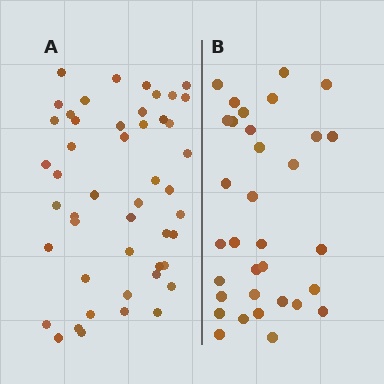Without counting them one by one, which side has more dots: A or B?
Region A (the left region) has more dots.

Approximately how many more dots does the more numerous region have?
Region A has approximately 15 more dots than region B.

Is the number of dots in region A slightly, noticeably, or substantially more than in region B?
Region A has substantially more. The ratio is roughly 1.5 to 1.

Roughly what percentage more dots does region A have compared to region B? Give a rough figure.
About 45% more.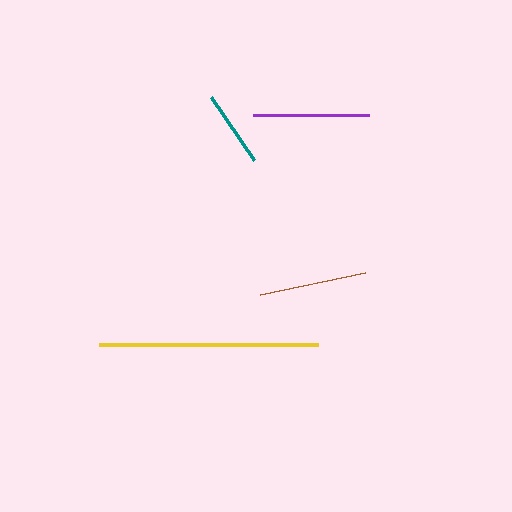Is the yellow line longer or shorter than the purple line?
The yellow line is longer than the purple line.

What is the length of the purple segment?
The purple segment is approximately 116 pixels long.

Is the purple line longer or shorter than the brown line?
The purple line is longer than the brown line.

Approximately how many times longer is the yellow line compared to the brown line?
The yellow line is approximately 2.0 times the length of the brown line.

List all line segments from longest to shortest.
From longest to shortest: yellow, purple, brown, teal.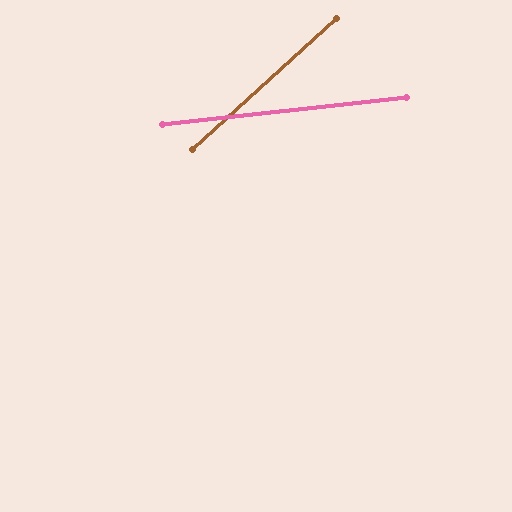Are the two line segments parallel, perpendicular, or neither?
Neither parallel nor perpendicular — they differ by about 36°.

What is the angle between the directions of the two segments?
Approximately 36 degrees.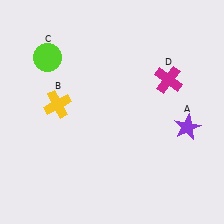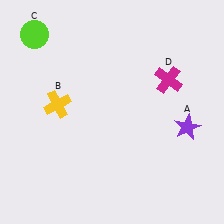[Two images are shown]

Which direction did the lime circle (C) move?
The lime circle (C) moved up.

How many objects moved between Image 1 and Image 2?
1 object moved between the two images.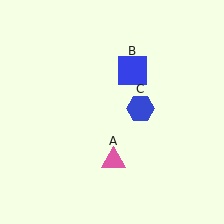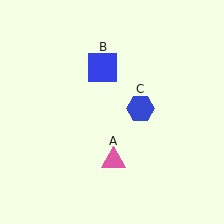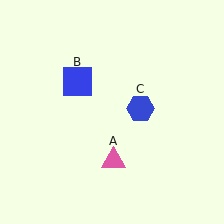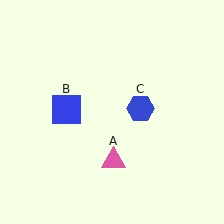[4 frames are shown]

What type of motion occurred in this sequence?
The blue square (object B) rotated counterclockwise around the center of the scene.